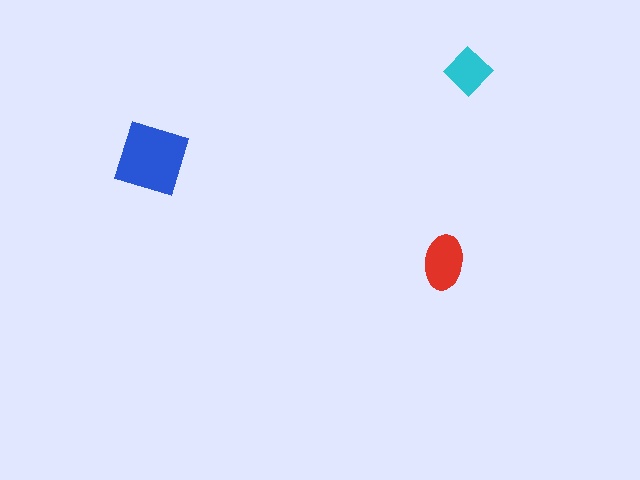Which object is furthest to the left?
The blue diamond is leftmost.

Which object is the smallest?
The cyan diamond.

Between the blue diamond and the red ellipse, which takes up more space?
The blue diamond.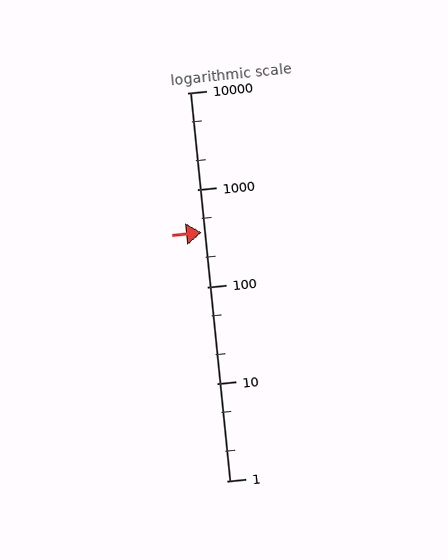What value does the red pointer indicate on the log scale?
The pointer indicates approximately 360.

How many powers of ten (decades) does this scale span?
The scale spans 4 decades, from 1 to 10000.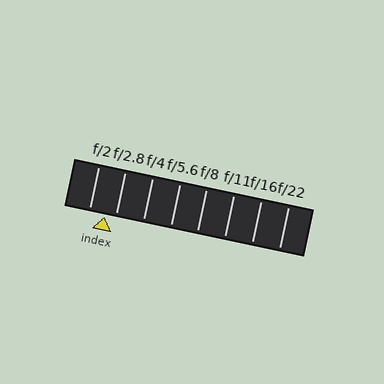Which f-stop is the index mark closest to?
The index mark is closest to f/2.8.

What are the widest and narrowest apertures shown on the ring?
The widest aperture shown is f/2 and the narrowest is f/22.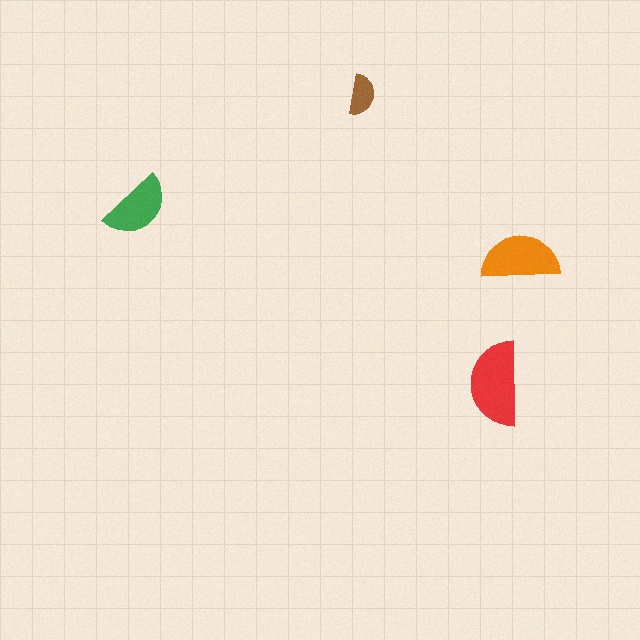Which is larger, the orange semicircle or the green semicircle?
The orange one.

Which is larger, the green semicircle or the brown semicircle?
The green one.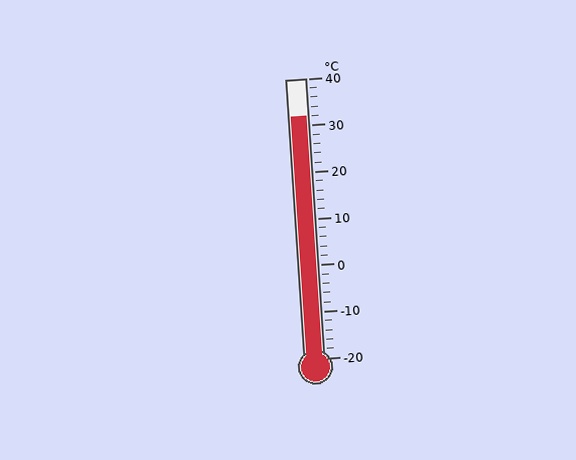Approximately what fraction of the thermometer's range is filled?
The thermometer is filled to approximately 85% of its range.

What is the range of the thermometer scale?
The thermometer scale ranges from -20°C to 40°C.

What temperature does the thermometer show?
The thermometer shows approximately 32°C.